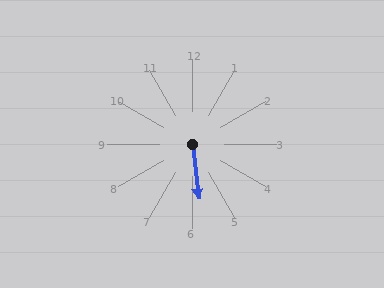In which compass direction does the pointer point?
South.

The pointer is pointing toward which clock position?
Roughly 6 o'clock.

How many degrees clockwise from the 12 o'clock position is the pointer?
Approximately 174 degrees.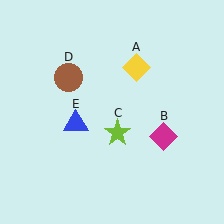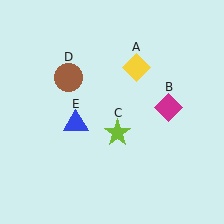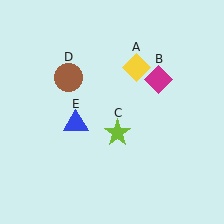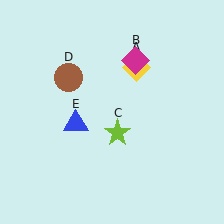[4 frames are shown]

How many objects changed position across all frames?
1 object changed position: magenta diamond (object B).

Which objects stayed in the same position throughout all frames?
Yellow diamond (object A) and lime star (object C) and brown circle (object D) and blue triangle (object E) remained stationary.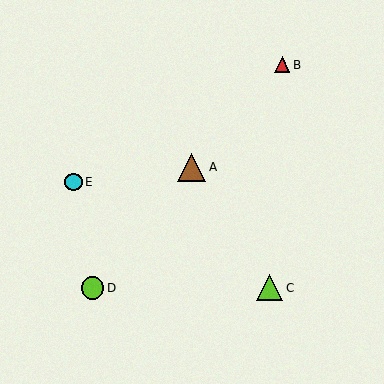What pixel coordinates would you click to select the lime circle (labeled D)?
Click at (92, 288) to select the lime circle D.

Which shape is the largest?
The brown triangle (labeled A) is the largest.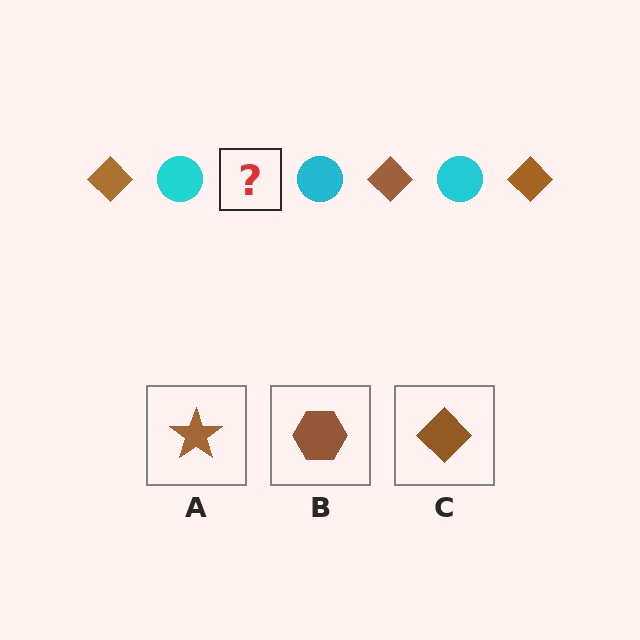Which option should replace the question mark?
Option C.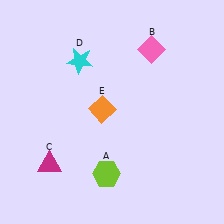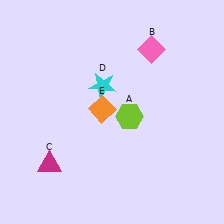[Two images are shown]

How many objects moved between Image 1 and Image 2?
2 objects moved between the two images.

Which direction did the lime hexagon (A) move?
The lime hexagon (A) moved up.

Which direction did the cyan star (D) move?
The cyan star (D) moved down.